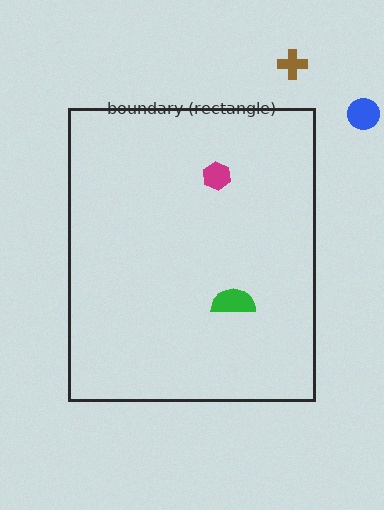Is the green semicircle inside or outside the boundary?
Inside.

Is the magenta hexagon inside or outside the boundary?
Inside.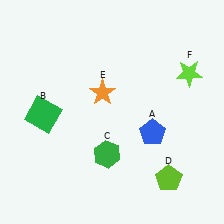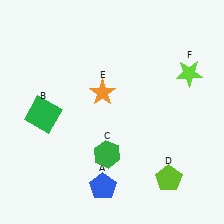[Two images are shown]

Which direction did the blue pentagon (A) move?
The blue pentagon (A) moved down.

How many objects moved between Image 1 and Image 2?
1 object moved between the two images.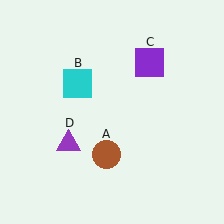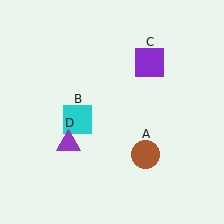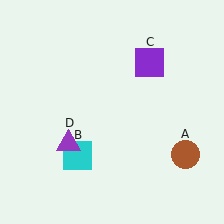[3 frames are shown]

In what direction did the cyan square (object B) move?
The cyan square (object B) moved down.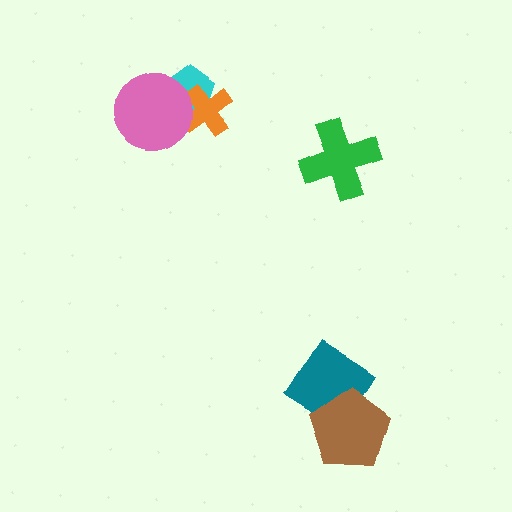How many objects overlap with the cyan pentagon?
2 objects overlap with the cyan pentagon.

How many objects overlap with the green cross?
0 objects overlap with the green cross.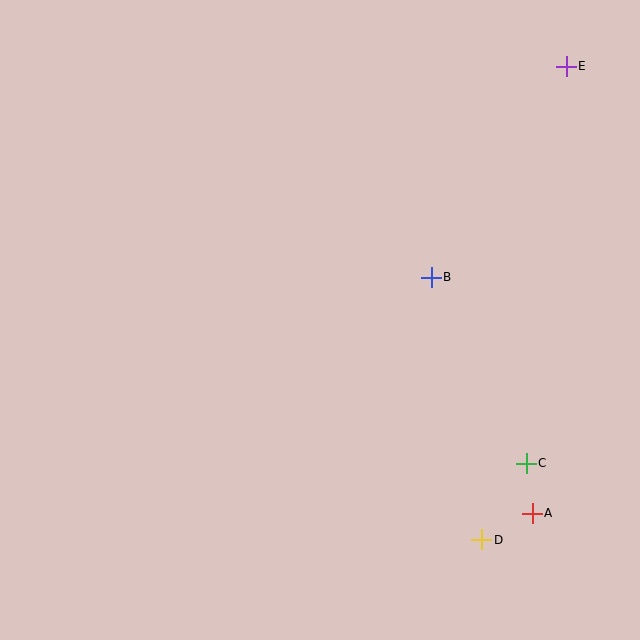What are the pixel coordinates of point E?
Point E is at (566, 66).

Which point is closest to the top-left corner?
Point B is closest to the top-left corner.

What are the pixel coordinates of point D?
Point D is at (482, 540).